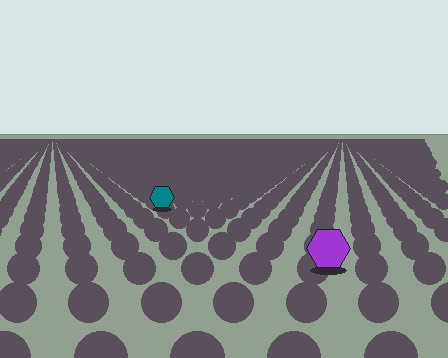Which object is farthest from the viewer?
The teal hexagon is farthest from the viewer. It appears smaller and the ground texture around it is denser.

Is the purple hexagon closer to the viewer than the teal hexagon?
Yes. The purple hexagon is closer — you can tell from the texture gradient: the ground texture is coarser near it.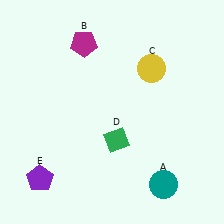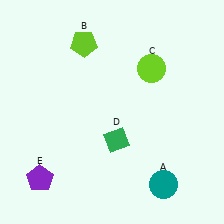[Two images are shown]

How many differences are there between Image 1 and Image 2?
There are 2 differences between the two images.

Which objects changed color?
B changed from magenta to lime. C changed from yellow to lime.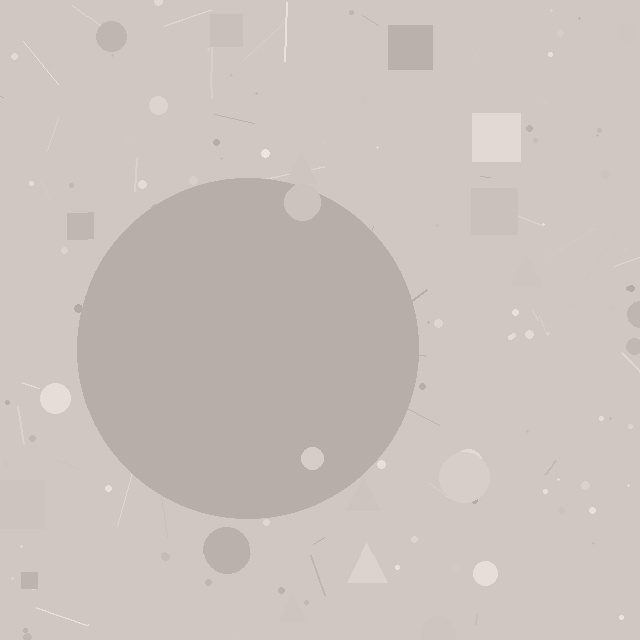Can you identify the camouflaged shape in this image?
The camouflaged shape is a circle.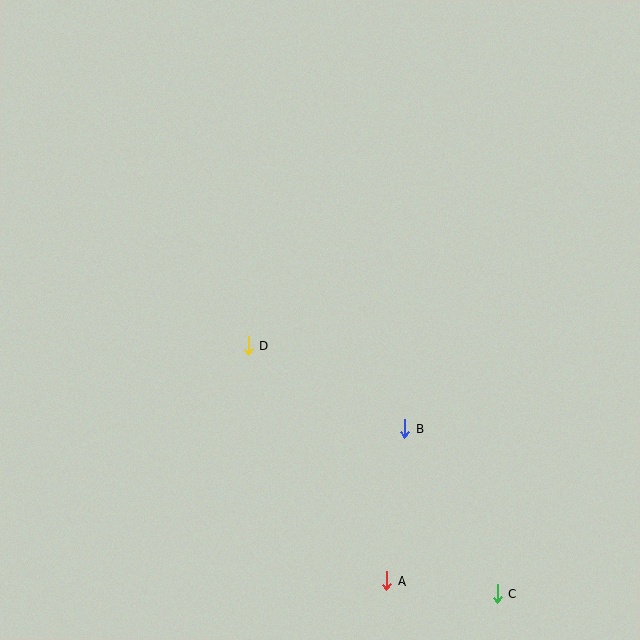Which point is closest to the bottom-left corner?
Point D is closest to the bottom-left corner.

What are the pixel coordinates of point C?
Point C is at (497, 594).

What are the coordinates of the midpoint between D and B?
The midpoint between D and B is at (327, 387).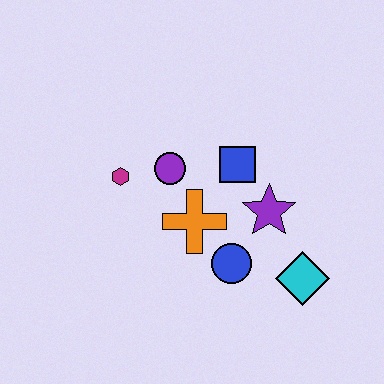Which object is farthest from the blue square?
The cyan diamond is farthest from the blue square.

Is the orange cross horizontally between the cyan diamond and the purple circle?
Yes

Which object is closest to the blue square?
The purple star is closest to the blue square.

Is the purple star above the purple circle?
No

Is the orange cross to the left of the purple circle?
No